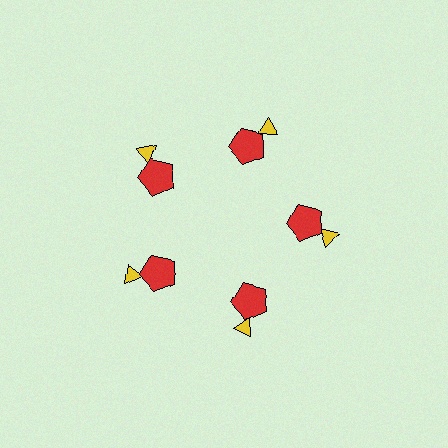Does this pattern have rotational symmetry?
Yes, this pattern has 5-fold rotational symmetry. It looks the same after rotating 72 degrees around the center.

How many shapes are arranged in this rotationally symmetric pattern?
There are 10 shapes, arranged in 5 groups of 2.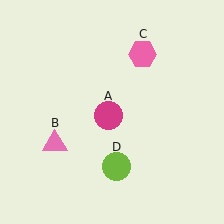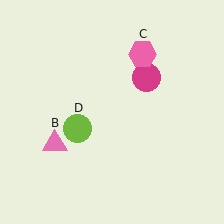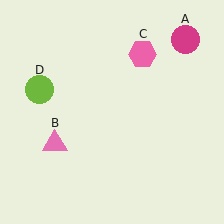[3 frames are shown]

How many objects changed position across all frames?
2 objects changed position: magenta circle (object A), lime circle (object D).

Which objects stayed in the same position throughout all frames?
Pink triangle (object B) and pink hexagon (object C) remained stationary.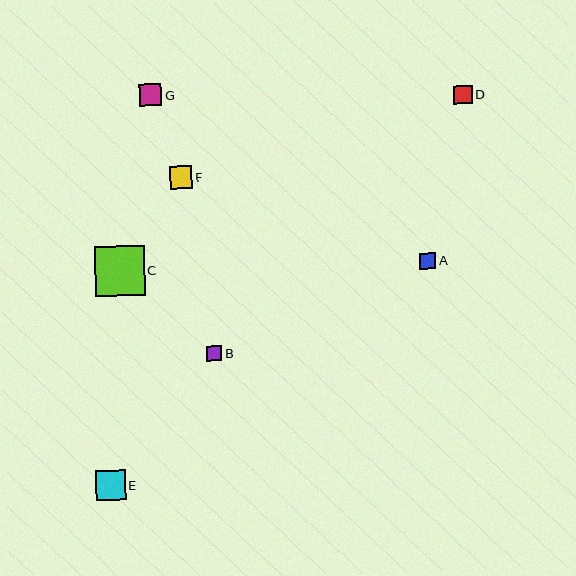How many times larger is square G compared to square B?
Square G is approximately 1.5 times the size of square B.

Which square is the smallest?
Square B is the smallest with a size of approximately 15 pixels.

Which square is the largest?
Square C is the largest with a size of approximately 50 pixels.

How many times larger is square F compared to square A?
Square F is approximately 1.4 times the size of square A.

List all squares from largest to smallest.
From largest to smallest: C, E, G, F, D, A, B.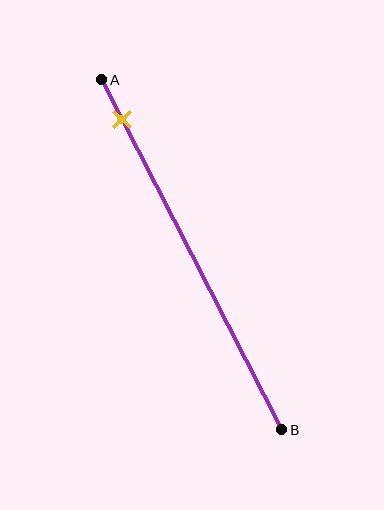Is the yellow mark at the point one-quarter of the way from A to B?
No, the mark is at about 10% from A, not at the 25% one-quarter point.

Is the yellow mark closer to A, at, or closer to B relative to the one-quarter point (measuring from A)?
The yellow mark is closer to point A than the one-quarter point of segment AB.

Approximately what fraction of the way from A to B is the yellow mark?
The yellow mark is approximately 10% of the way from A to B.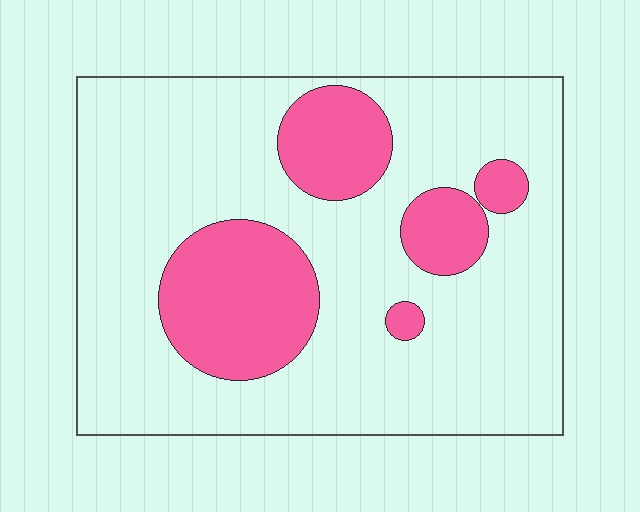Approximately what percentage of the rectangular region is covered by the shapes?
Approximately 25%.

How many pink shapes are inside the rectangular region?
5.